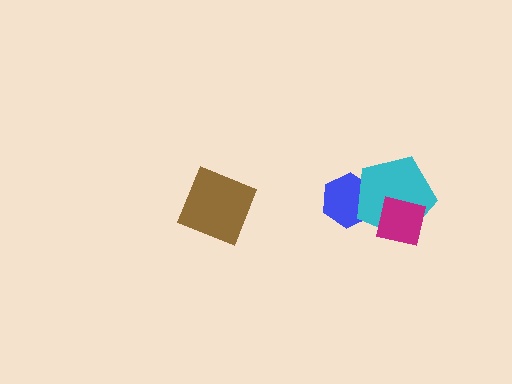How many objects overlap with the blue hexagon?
1 object overlaps with the blue hexagon.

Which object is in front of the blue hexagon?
The cyan pentagon is in front of the blue hexagon.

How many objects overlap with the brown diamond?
0 objects overlap with the brown diamond.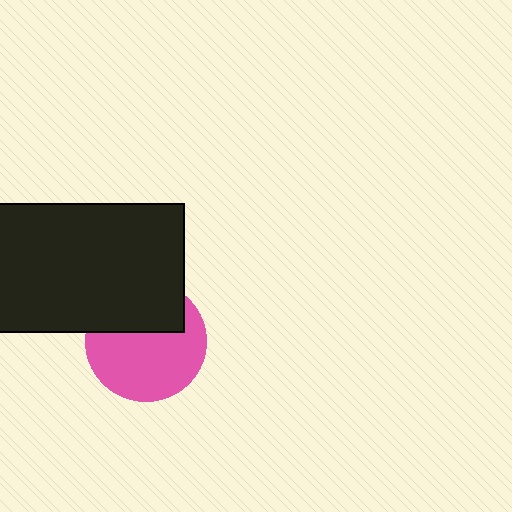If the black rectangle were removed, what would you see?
You would see the complete pink circle.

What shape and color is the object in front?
The object in front is a black rectangle.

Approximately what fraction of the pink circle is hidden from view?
Roughly 37% of the pink circle is hidden behind the black rectangle.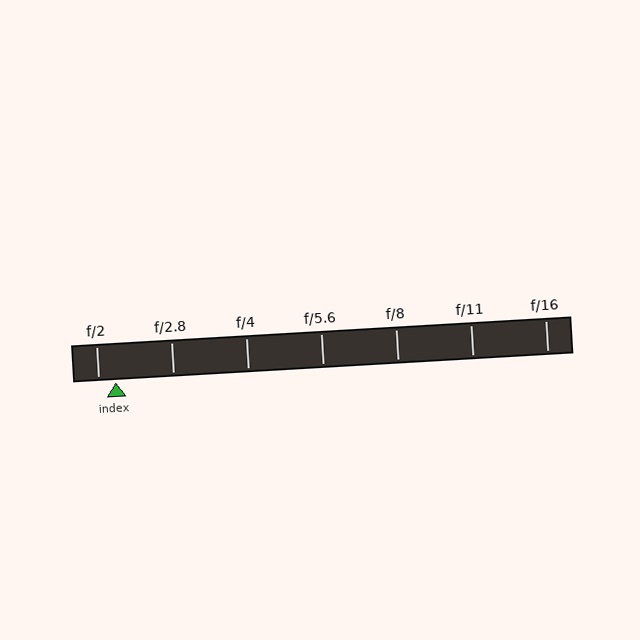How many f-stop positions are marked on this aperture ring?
There are 7 f-stop positions marked.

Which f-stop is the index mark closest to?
The index mark is closest to f/2.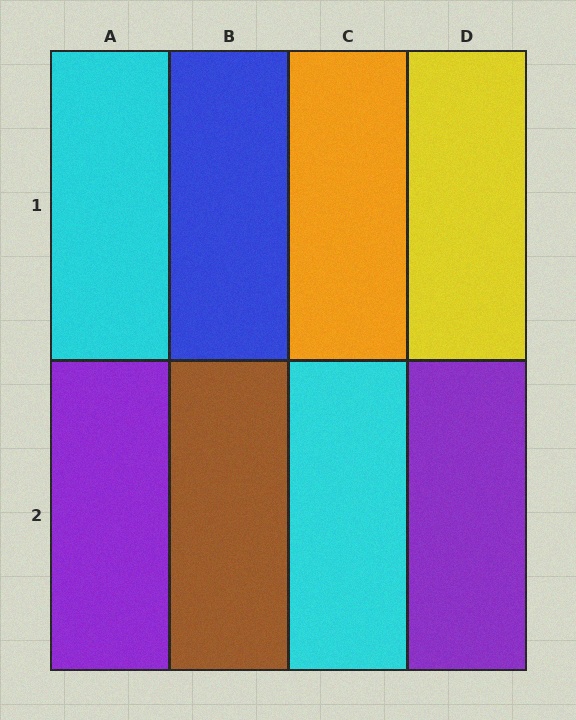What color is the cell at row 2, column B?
Brown.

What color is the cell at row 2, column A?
Purple.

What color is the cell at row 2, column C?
Cyan.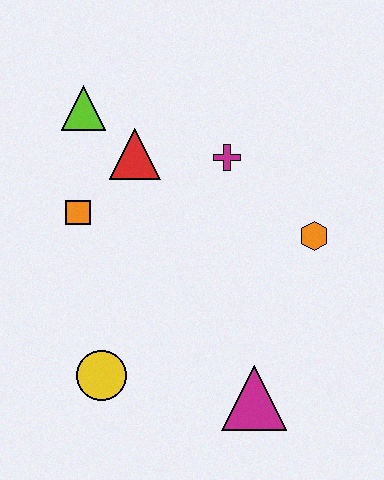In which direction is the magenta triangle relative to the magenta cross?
The magenta triangle is below the magenta cross.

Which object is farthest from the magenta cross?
The yellow circle is farthest from the magenta cross.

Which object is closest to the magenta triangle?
The yellow circle is closest to the magenta triangle.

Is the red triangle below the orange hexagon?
No